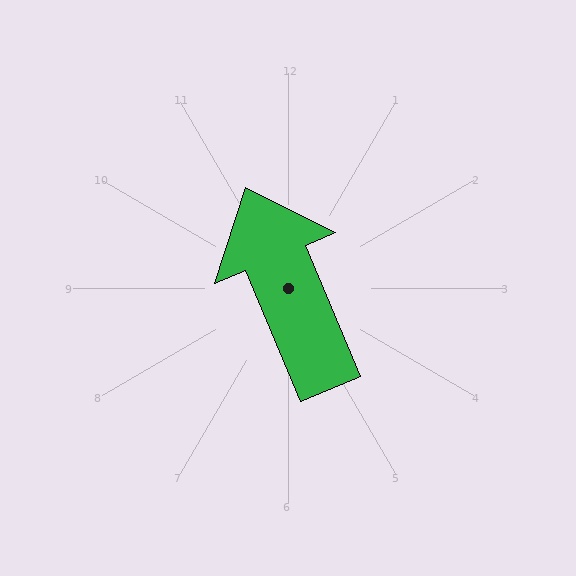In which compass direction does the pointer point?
Northwest.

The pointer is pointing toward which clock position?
Roughly 11 o'clock.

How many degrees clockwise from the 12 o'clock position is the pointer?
Approximately 337 degrees.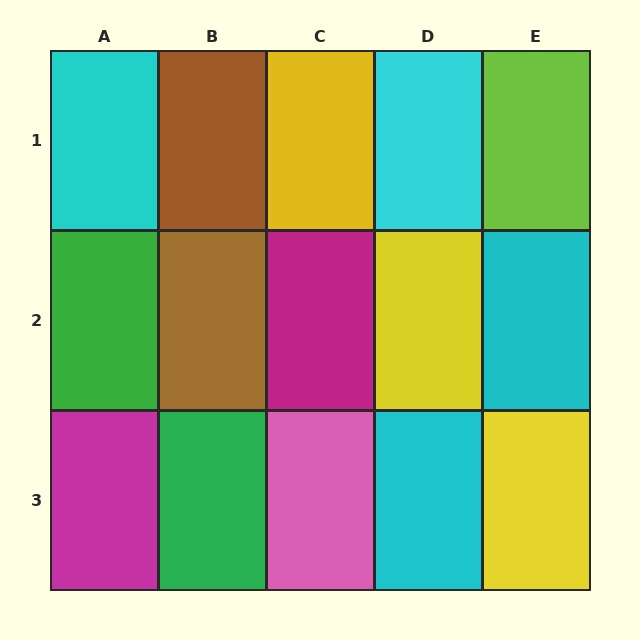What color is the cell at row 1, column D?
Cyan.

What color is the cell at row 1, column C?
Yellow.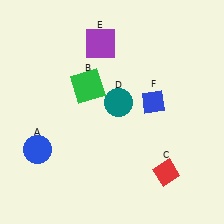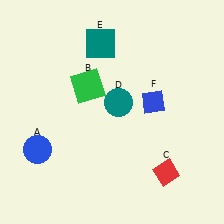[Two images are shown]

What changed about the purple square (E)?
In Image 1, E is purple. In Image 2, it changed to teal.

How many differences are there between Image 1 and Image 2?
There is 1 difference between the two images.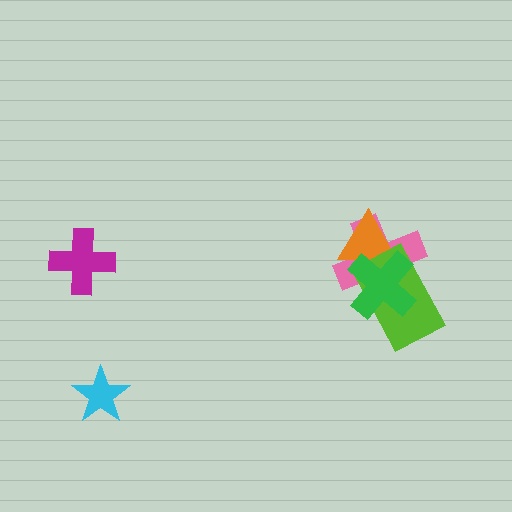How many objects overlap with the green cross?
3 objects overlap with the green cross.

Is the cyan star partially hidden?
No, no other shape covers it.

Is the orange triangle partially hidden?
Yes, it is partially covered by another shape.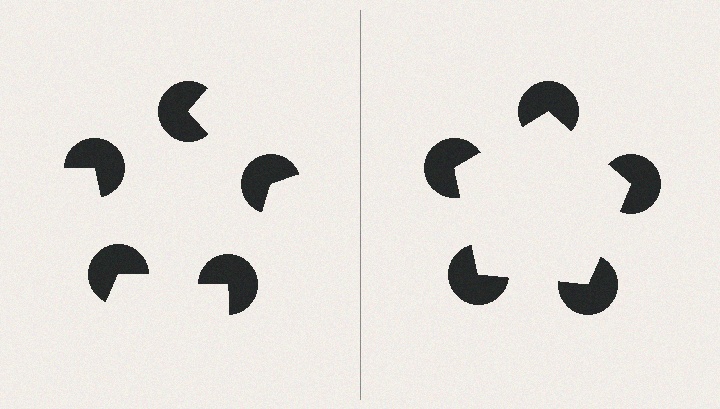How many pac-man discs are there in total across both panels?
10 — 5 on each side.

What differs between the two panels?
The pac-man discs are positioned identically on both sides; only the wedge orientations differ. On the right they align to a pentagon; on the left they are misaligned.